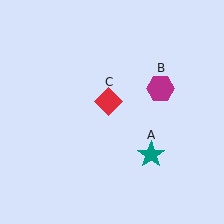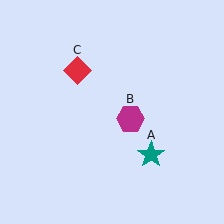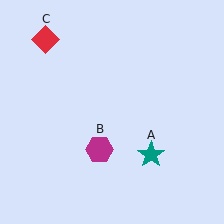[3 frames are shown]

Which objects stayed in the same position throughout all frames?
Teal star (object A) remained stationary.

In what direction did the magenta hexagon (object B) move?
The magenta hexagon (object B) moved down and to the left.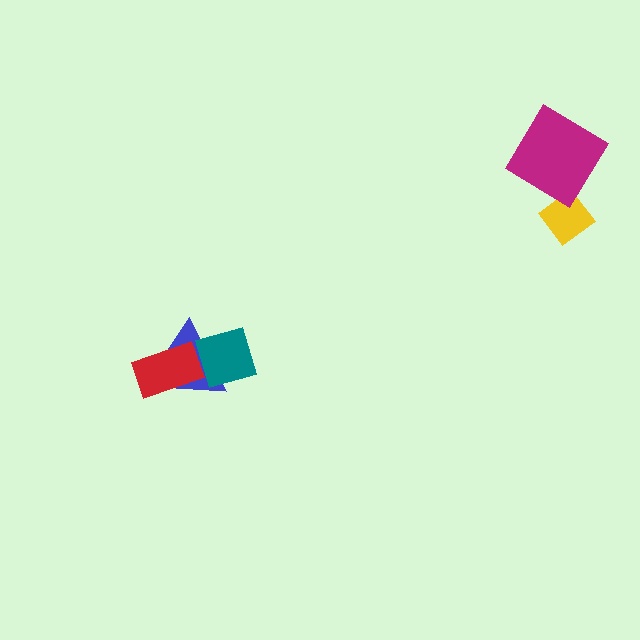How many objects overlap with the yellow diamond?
0 objects overlap with the yellow diamond.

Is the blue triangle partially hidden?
Yes, it is partially covered by another shape.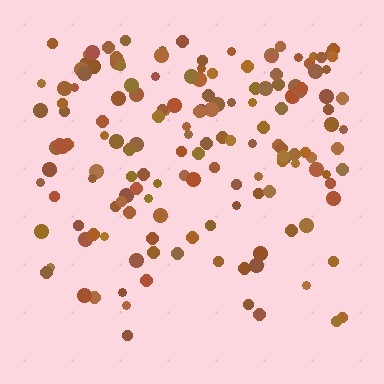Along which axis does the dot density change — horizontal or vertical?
Vertical.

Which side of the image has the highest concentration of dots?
The top.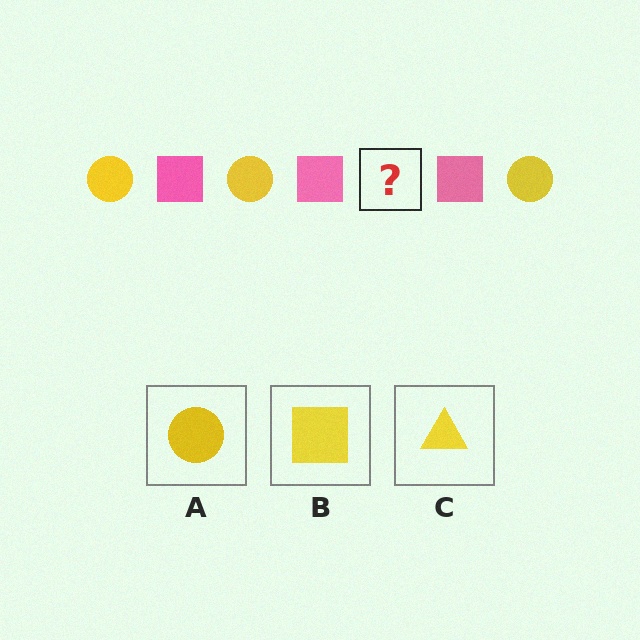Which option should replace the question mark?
Option A.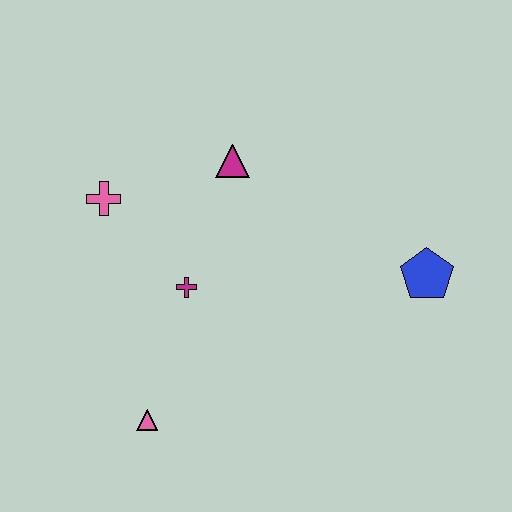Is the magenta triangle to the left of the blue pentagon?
Yes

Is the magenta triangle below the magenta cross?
No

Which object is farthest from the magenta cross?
The blue pentagon is farthest from the magenta cross.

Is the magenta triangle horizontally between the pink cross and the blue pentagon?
Yes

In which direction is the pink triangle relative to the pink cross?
The pink triangle is below the pink cross.